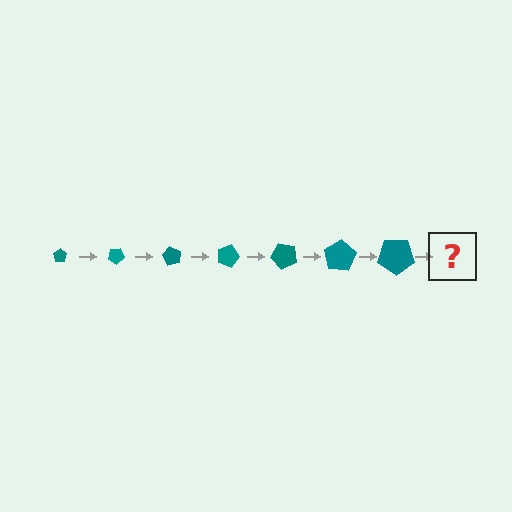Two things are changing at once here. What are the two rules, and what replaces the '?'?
The two rules are that the pentagon grows larger each step and it rotates 30 degrees each step. The '?' should be a pentagon, larger than the previous one and rotated 210 degrees from the start.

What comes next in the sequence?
The next element should be a pentagon, larger than the previous one and rotated 210 degrees from the start.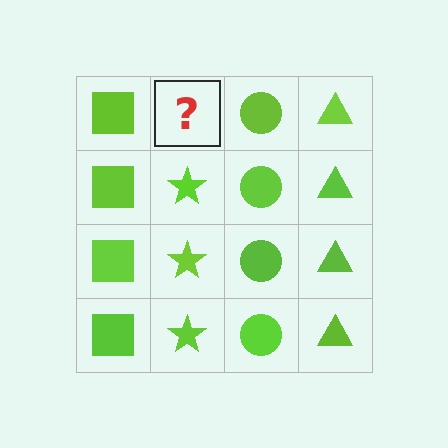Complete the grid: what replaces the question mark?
The question mark should be replaced with a lime star.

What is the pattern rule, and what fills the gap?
The rule is that each column has a consistent shape. The gap should be filled with a lime star.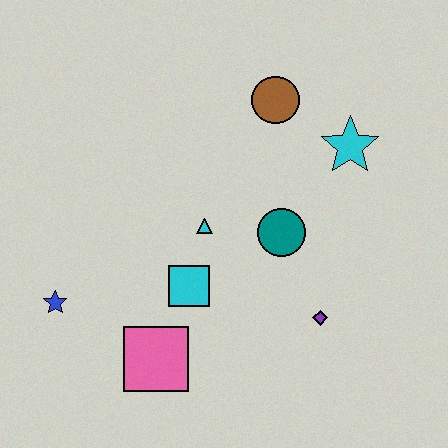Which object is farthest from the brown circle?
The blue star is farthest from the brown circle.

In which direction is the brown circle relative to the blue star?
The brown circle is to the right of the blue star.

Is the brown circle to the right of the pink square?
Yes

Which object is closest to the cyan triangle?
The cyan square is closest to the cyan triangle.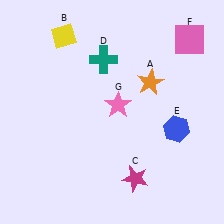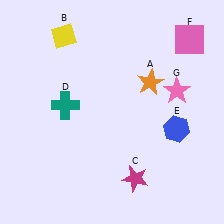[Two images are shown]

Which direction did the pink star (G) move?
The pink star (G) moved right.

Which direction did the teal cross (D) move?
The teal cross (D) moved down.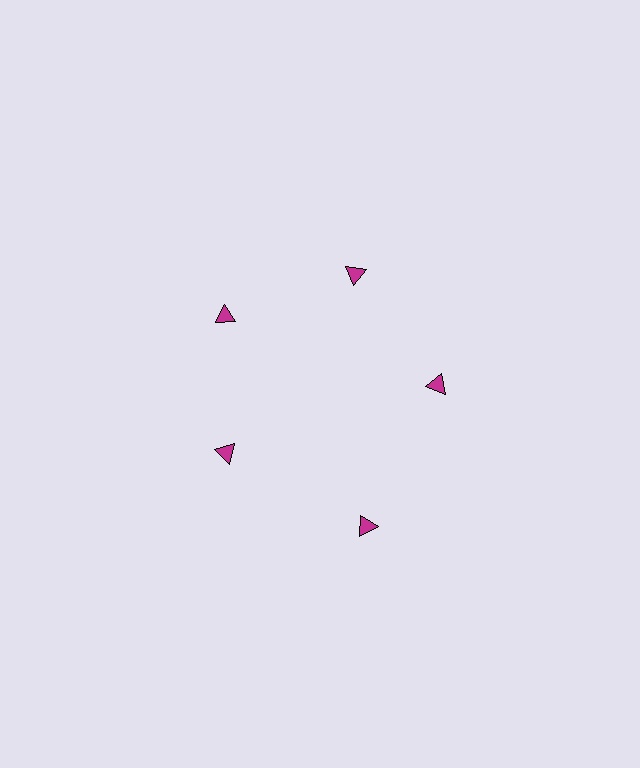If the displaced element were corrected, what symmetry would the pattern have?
It would have 5-fold rotational symmetry — the pattern would map onto itself every 72 degrees.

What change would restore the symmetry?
The symmetry would be restored by moving it inward, back onto the ring so that all 5 triangles sit at equal angles and equal distance from the center.